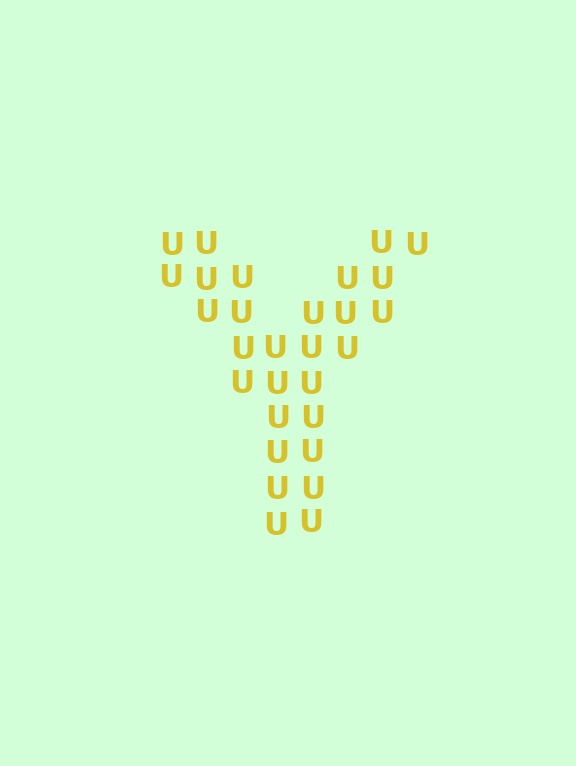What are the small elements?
The small elements are letter U's.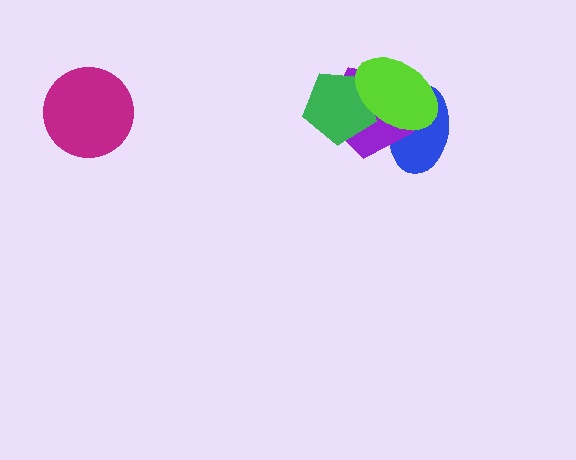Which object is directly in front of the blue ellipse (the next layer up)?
The purple pentagon is directly in front of the blue ellipse.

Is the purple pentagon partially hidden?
Yes, it is partially covered by another shape.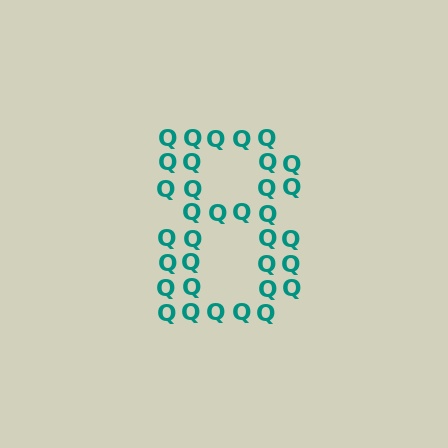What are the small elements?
The small elements are letter Q's.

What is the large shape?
The large shape is the digit 8.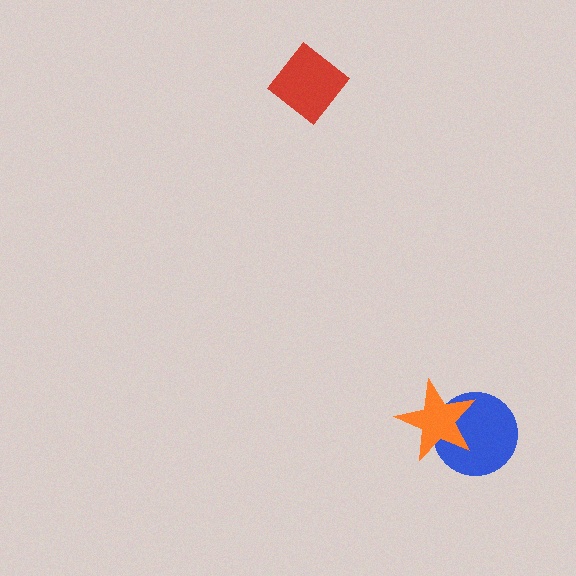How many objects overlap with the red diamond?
0 objects overlap with the red diamond.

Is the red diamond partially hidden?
No, no other shape covers it.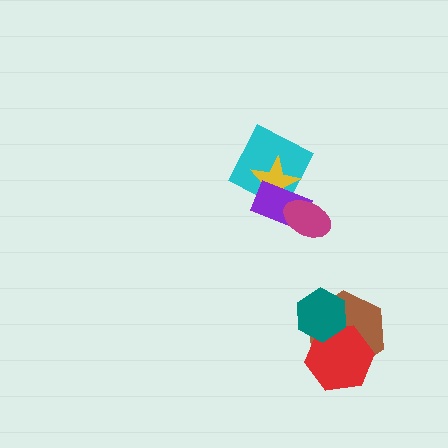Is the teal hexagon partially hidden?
No, no other shape covers it.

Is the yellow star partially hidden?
Yes, it is partially covered by another shape.